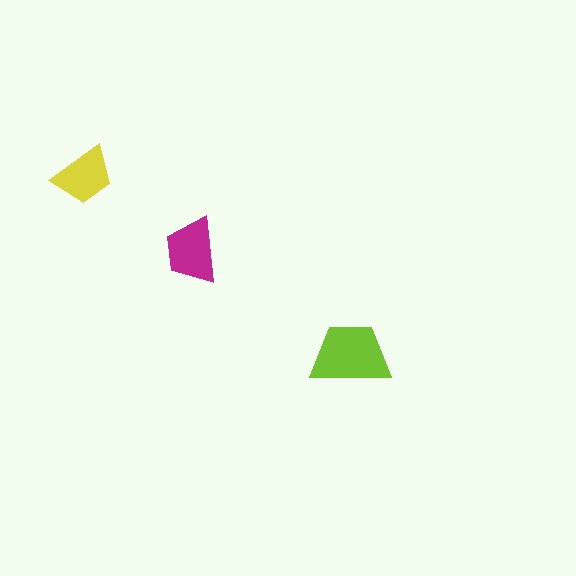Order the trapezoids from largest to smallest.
the lime one, the magenta one, the yellow one.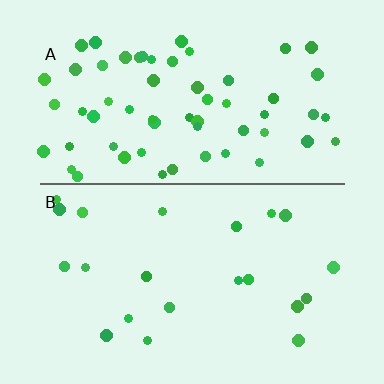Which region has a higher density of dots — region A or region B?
A (the top).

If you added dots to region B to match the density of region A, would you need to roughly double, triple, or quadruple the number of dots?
Approximately triple.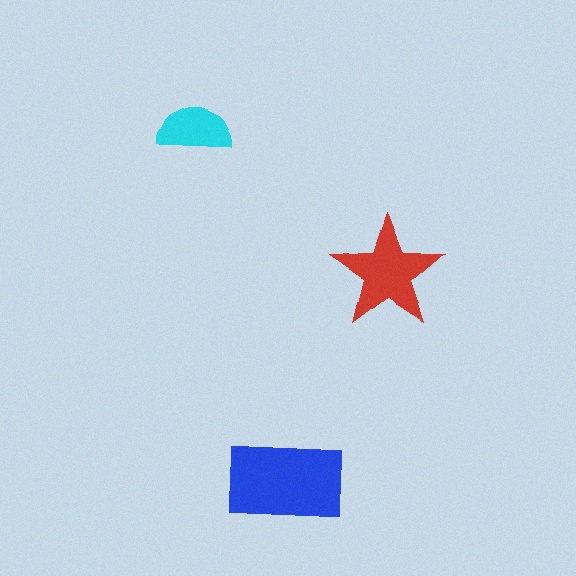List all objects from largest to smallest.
The blue rectangle, the red star, the cyan semicircle.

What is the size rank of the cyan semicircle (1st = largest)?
3rd.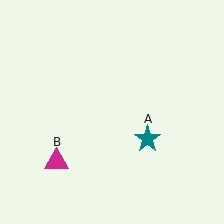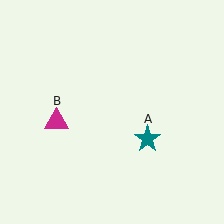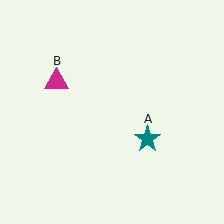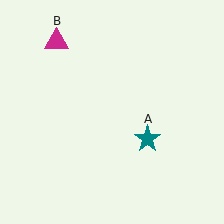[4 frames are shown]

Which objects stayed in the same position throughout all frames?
Teal star (object A) remained stationary.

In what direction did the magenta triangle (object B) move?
The magenta triangle (object B) moved up.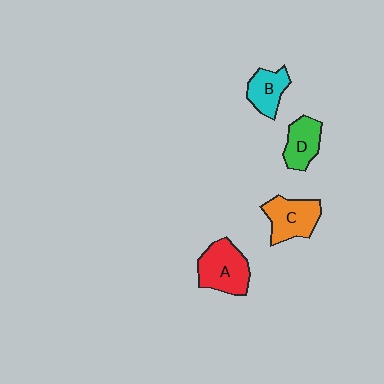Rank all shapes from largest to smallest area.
From largest to smallest: A (red), C (orange), D (green), B (cyan).